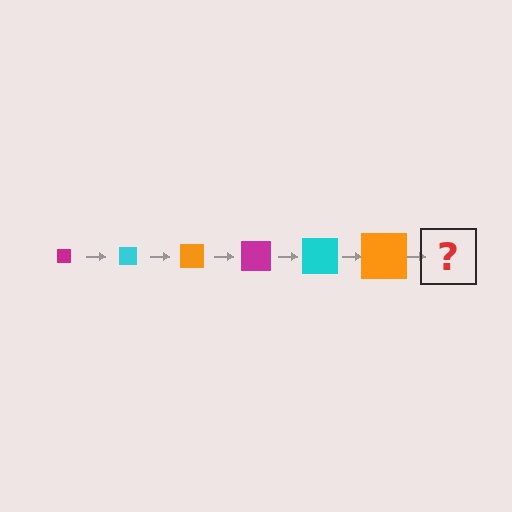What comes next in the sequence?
The next element should be a magenta square, larger than the previous one.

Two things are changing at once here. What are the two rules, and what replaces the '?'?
The two rules are that the square grows larger each step and the color cycles through magenta, cyan, and orange. The '?' should be a magenta square, larger than the previous one.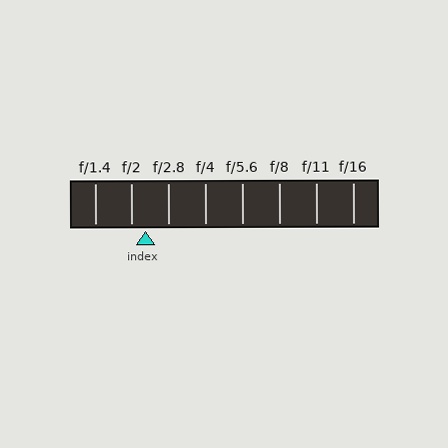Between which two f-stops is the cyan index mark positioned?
The index mark is between f/2 and f/2.8.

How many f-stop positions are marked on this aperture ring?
There are 8 f-stop positions marked.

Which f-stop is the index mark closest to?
The index mark is closest to f/2.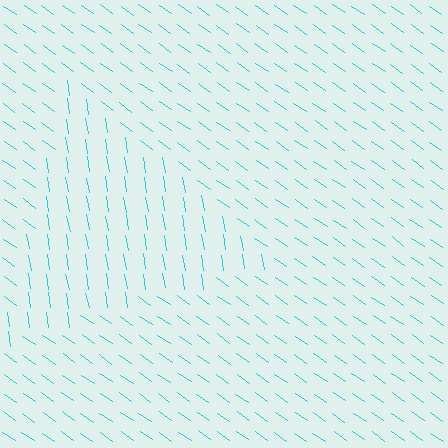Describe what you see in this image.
The image is filled with small cyan line segments. A triangle region in the image has lines oriented differently from the surrounding lines, creating a visible texture boundary.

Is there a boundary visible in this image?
Yes, there is a texture boundary formed by a change in line orientation.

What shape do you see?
I see a triangle.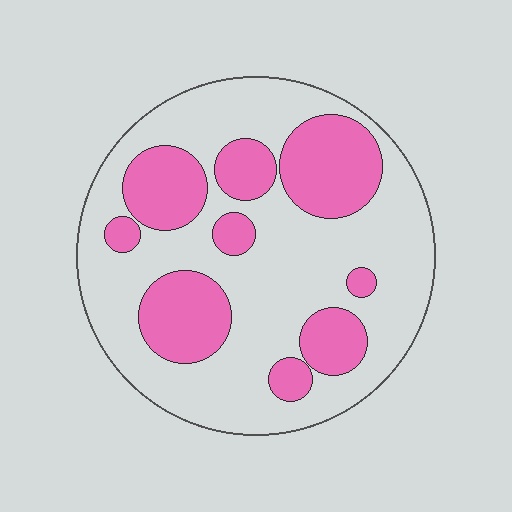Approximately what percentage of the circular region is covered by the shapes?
Approximately 30%.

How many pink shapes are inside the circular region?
9.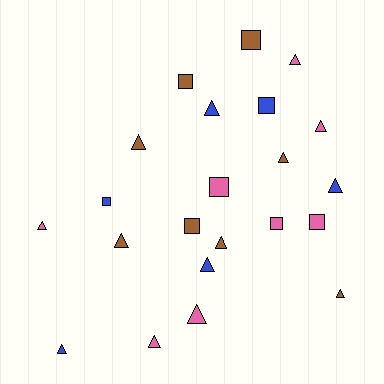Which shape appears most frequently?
Triangle, with 14 objects.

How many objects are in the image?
There are 22 objects.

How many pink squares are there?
There are 3 pink squares.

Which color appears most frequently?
Pink, with 8 objects.